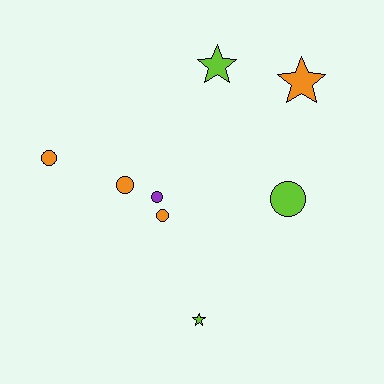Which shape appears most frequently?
Circle, with 5 objects.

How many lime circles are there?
There is 1 lime circle.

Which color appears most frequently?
Orange, with 4 objects.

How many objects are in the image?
There are 8 objects.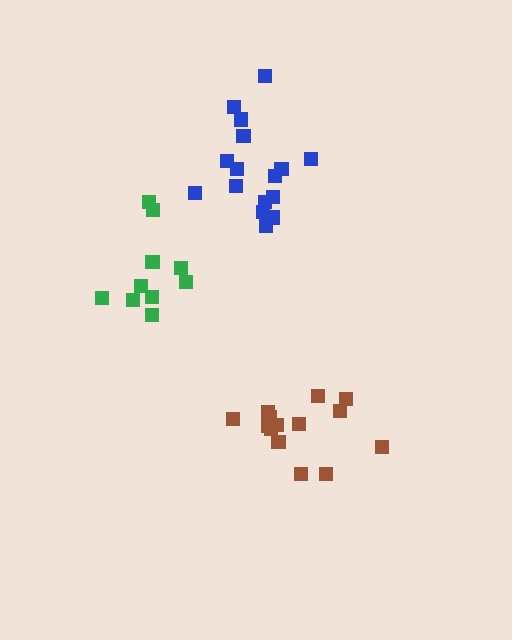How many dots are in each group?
Group 1: 14 dots, Group 2: 10 dots, Group 3: 16 dots (40 total).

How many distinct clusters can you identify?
There are 3 distinct clusters.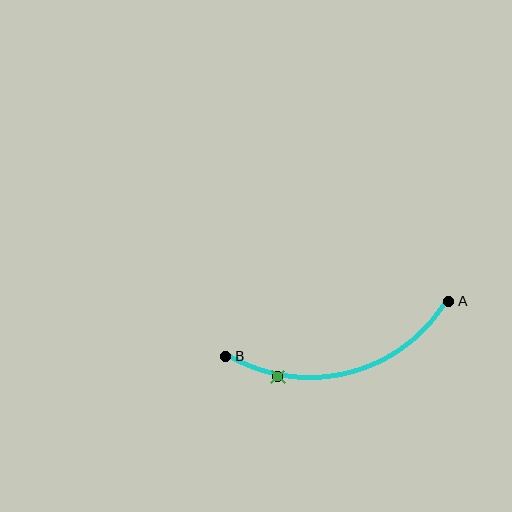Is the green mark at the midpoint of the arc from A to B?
No. The green mark lies on the arc but is closer to endpoint B. The arc midpoint would be at the point on the curve equidistant along the arc from both A and B.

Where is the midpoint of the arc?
The arc midpoint is the point on the curve farthest from the straight line joining A and B. It sits below that line.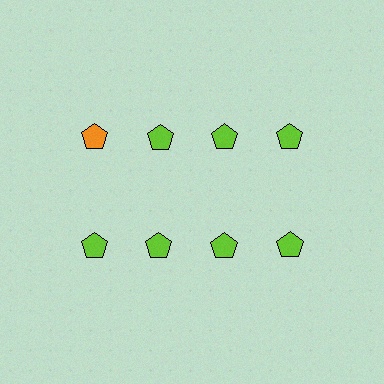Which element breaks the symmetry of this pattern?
The orange pentagon in the top row, leftmost column breaks the symmetry. All other shapes are lime pentagons.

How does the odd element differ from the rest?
It has a different color: orange instead of lime.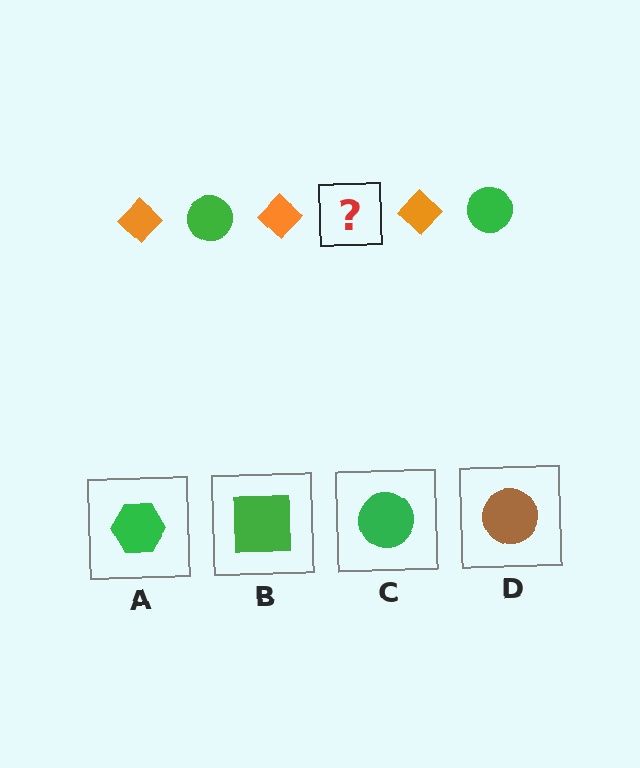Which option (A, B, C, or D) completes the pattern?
C.